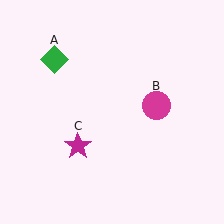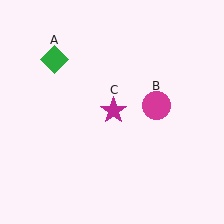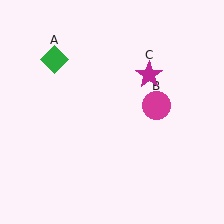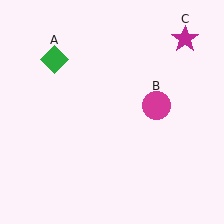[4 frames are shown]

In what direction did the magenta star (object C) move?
The magenta star (object C) moved up and to the right.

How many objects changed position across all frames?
1 object changed position: magenta star (object C).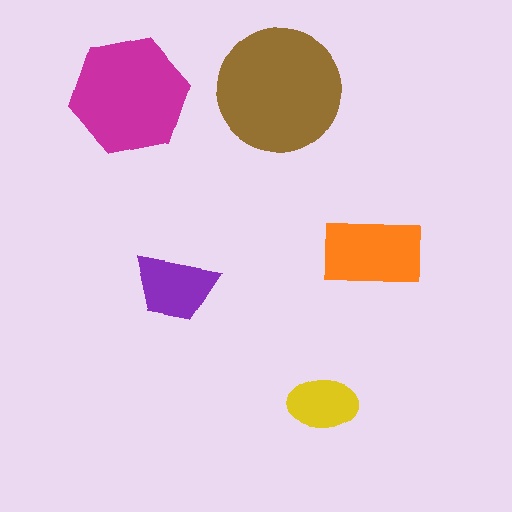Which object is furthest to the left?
The magenta hexagon is leftmost.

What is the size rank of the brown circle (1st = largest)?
1st.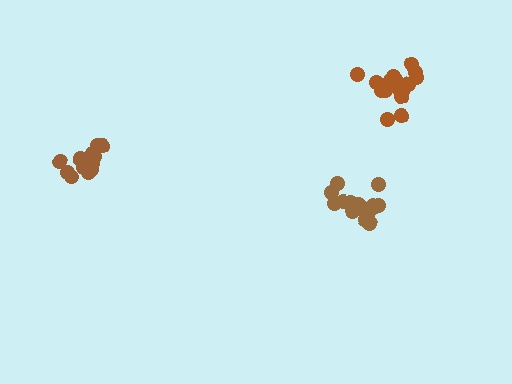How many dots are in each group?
Group 1: 16 dots, Group 2: 17 dots, Group 3: 14 dots (47 total).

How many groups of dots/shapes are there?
There are 3 groups.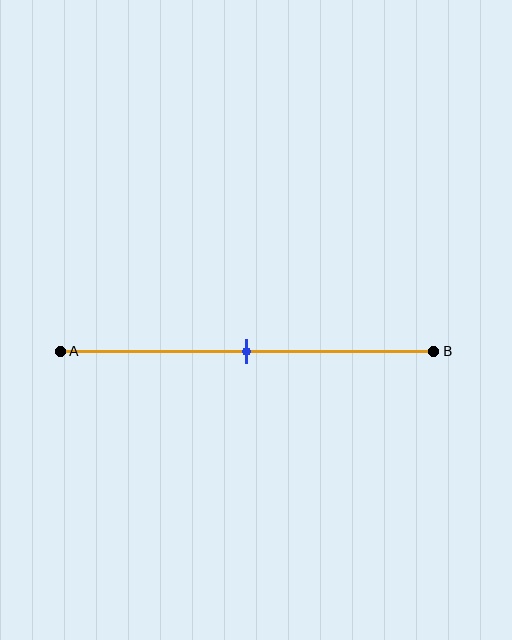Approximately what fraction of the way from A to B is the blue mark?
The blue mark is approximately 50% of the way from A to B.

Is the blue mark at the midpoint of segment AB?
Yes, the mark is approximately at the midpoint.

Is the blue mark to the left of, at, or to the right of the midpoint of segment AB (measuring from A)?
The blue mark is approximately at the midpoint of segment AB.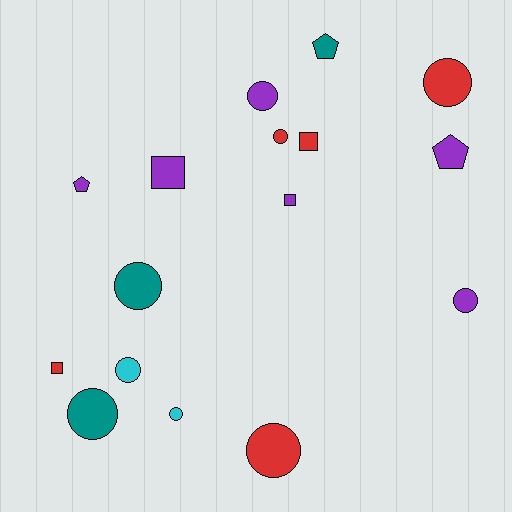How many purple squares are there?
There are 2 purple squares.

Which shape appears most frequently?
Circle, with 9 objects.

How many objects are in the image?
There are 16 objects.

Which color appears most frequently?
Purple, with 6 objects.